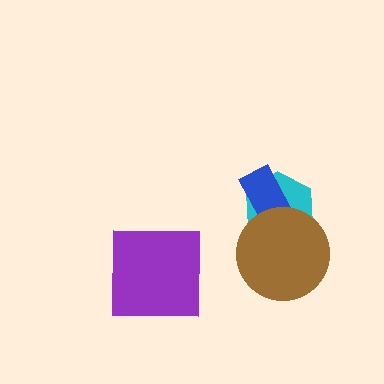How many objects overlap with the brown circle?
2 objects overlap with the brown circle.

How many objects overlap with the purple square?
0 objects overlap with the purple square.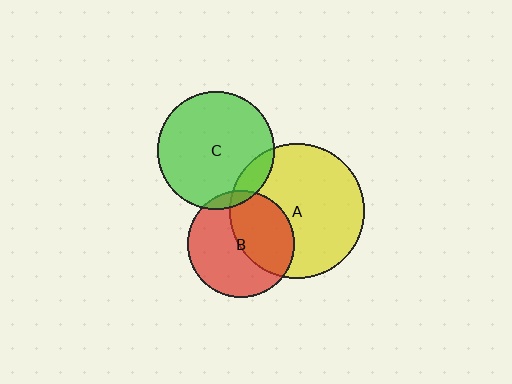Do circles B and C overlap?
Yes.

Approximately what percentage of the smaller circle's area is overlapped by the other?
Approximately 5%.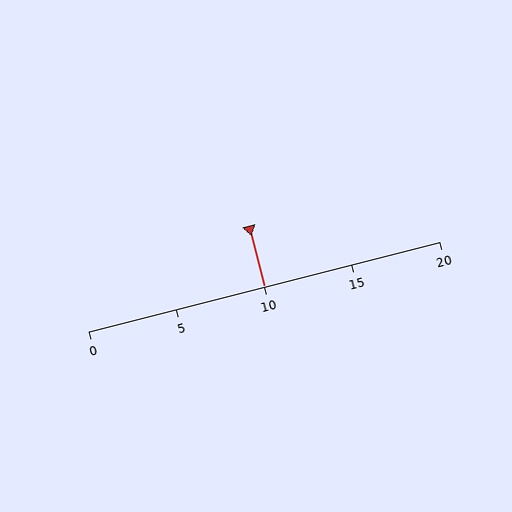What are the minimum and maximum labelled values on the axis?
The axis runs from 0 to 20.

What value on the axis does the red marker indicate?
The marker indicates approximately 10.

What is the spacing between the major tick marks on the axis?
The major ticks are spaced 5 apart.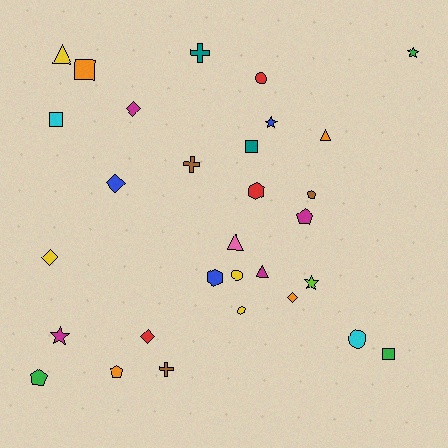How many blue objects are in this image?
There are 3 blue objects.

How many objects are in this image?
There are 30 objects.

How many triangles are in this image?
There are 4 triangles.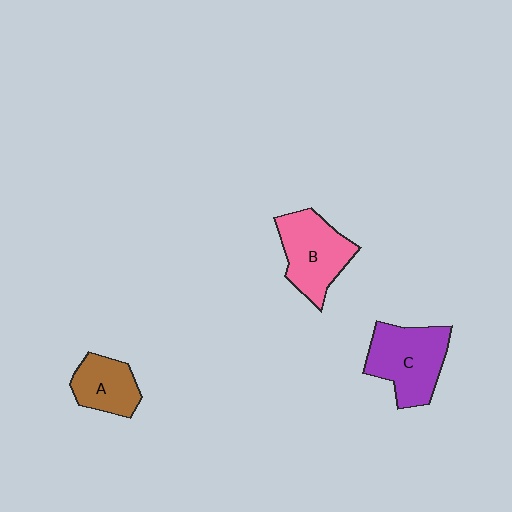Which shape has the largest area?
Shape C (purple).